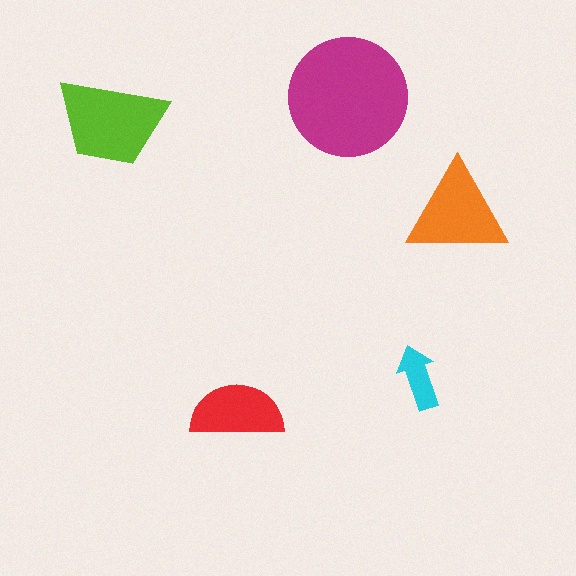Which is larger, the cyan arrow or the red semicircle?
The red semicircle.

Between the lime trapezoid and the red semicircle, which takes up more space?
The lime trapezoid.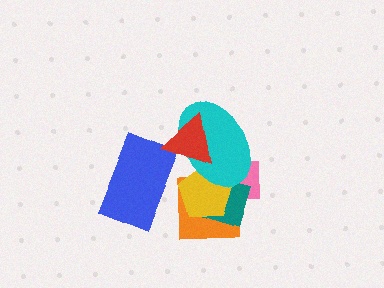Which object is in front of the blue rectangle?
The red triangle is in front of the blue rectangle.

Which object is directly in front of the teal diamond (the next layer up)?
The yellow pentagon is directly in front of the teal diamond.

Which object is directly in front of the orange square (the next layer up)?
The teal diamond is directly in front of the orange square.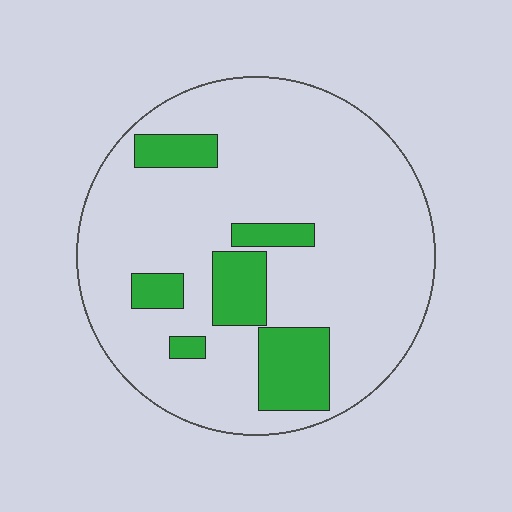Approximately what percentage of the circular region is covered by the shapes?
Approximately 20%.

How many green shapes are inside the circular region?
6.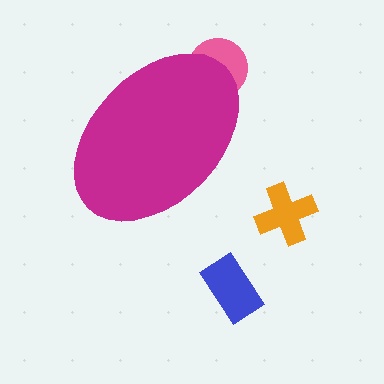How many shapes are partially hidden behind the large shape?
1 shape is partially hidden.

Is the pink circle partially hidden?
Yes, the pink circle is partially hidden behind the magenta ellipse.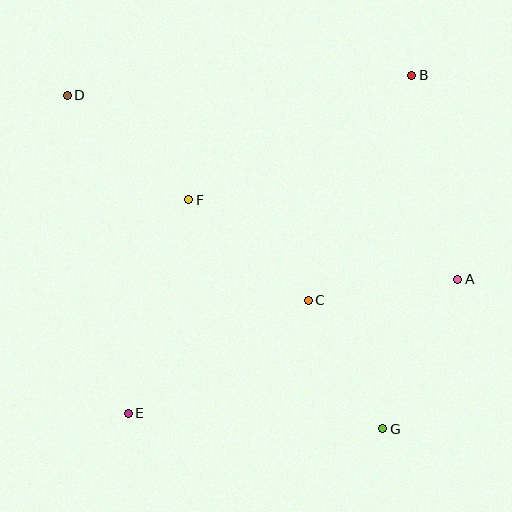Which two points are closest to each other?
Points C and G are closest to each other.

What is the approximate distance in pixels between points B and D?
The distance between B and D is approximately 345 pixels.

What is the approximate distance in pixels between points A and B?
The distance between A and B is approximately 209 pixels.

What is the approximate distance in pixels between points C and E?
The distance between C and E is approximately 212 pixels.